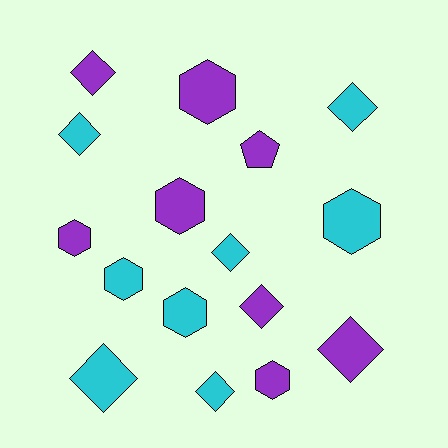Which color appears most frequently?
Cyan, with 8 objects.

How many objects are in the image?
There are 16 objects.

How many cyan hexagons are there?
There are 3 cyan hexagons.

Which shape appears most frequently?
Diamond, with 8 objects.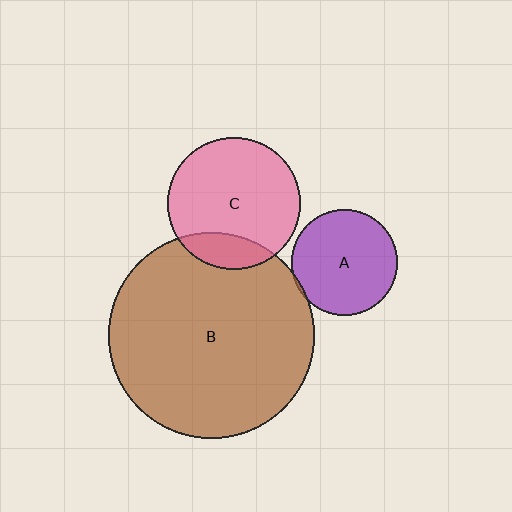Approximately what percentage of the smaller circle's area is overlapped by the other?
Approximately 5%.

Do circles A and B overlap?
Yes.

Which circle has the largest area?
Circle B (brown).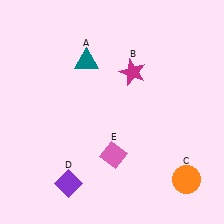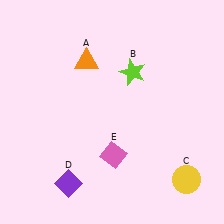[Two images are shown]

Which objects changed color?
A changed from teal to orange. B changed from magenta to lime. C changed from orange to yellow.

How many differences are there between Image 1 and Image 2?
There are 3 differences between the two images.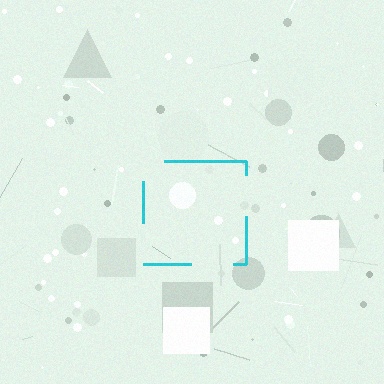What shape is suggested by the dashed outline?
The dashed outline suggests a square.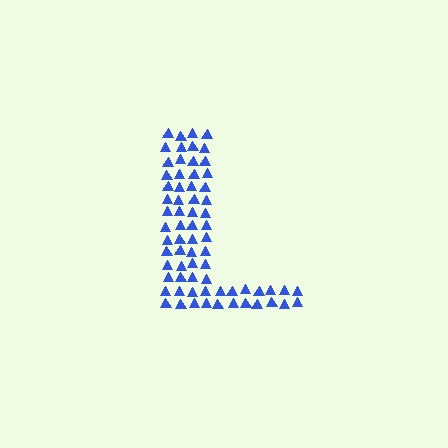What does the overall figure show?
The overall figure shows the letter L.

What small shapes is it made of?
It is made of small triangles.